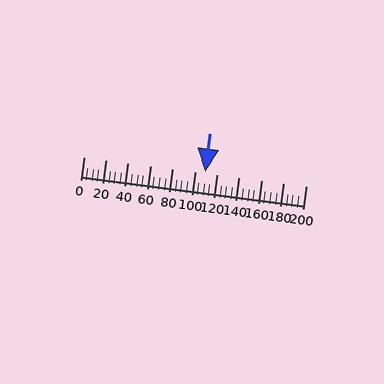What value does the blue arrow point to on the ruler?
The blue arrow points to approximately 109.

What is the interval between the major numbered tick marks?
The major tick marks are spaced 20 units apart.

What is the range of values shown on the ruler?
The ruler shows values from 0 to 200.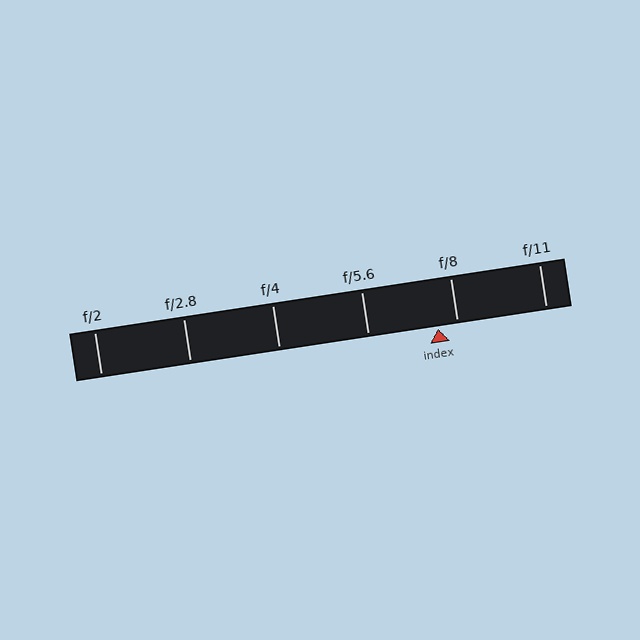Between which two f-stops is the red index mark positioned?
The index mark is between f/5.6 and f/8.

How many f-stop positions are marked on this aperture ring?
There are 6 f-stop positions marked.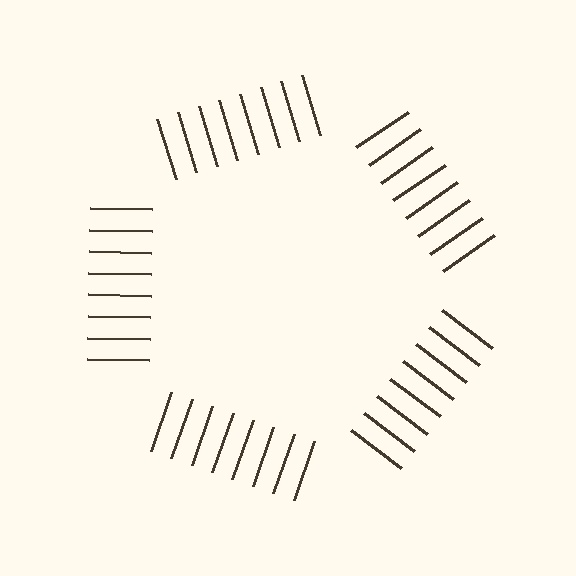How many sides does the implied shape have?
5 sides — the line-ends trace a pentagon.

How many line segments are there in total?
40 — 8 along each of the 5 edges.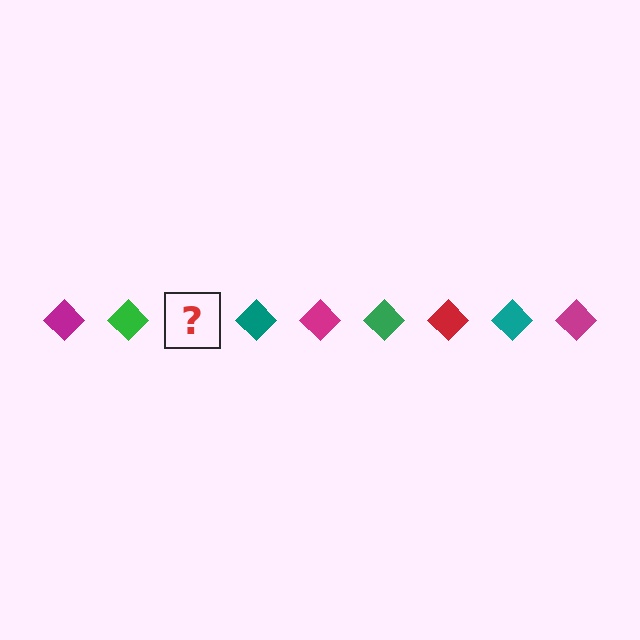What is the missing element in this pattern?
The missing element is a red diamond.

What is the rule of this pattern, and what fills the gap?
The rule is that the pattern cycles through magenta, green, red, teal diamonds. The gap should be filled with a red diamond.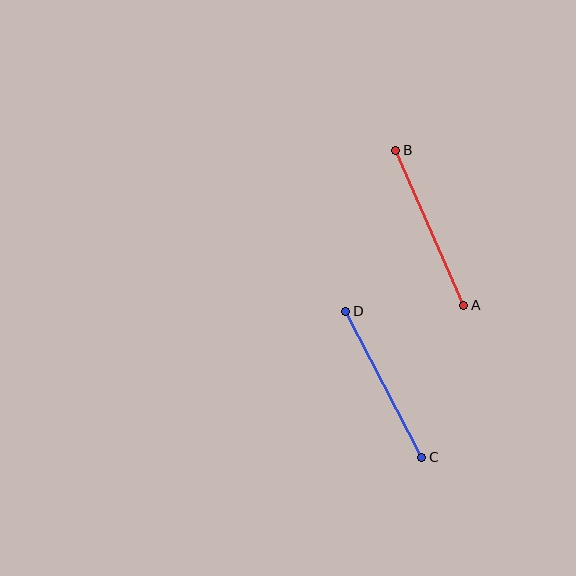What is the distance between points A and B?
The distance is approximately 170 pixels.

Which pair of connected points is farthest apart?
Points A and B are farthest apart.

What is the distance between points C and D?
The distance is approximately 165 pixels.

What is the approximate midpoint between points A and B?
The midpoint is at approximately (430, 228) pixels.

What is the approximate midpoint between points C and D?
The midpoint is at approximately (384, 384) pixels.